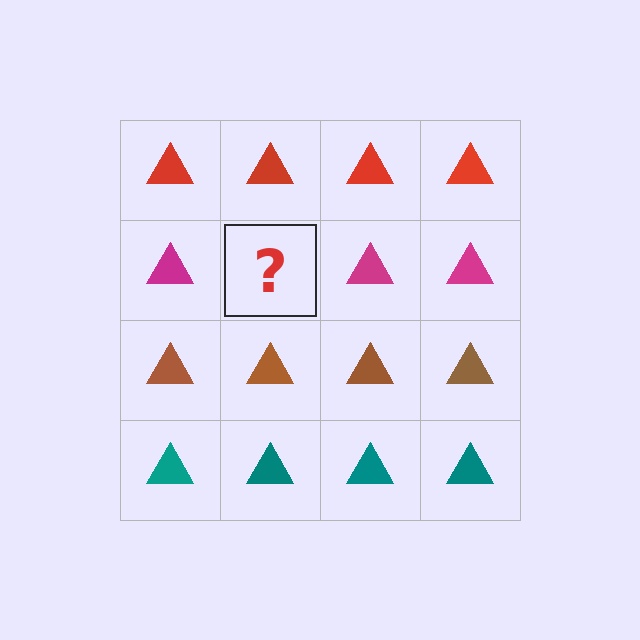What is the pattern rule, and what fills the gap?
The rule is that each row has a consistent color. The gap should be filled with a magenta triangle.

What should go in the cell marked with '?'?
The missing cell should contain a magenta triangle.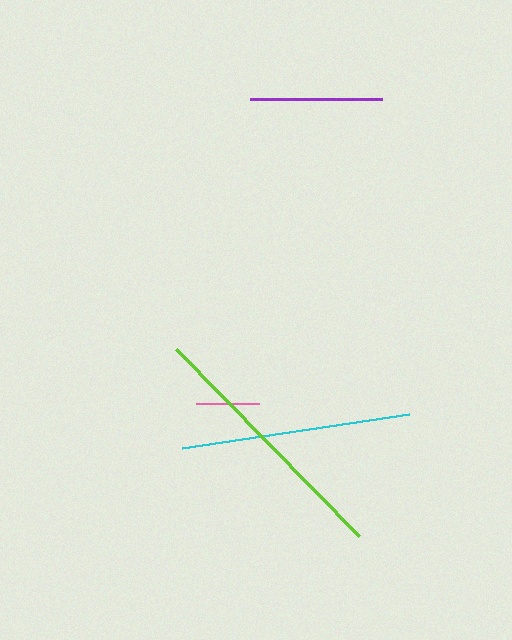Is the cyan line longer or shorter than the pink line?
The cyan line is longer than the pink line.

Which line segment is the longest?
The lime line is the longest at approximately 261 pixels.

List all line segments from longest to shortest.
From longest to shortest: lime, cyan, purple, pink.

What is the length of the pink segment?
The pink segment is approximately 64 pixels long.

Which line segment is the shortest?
The pink line is the shortest at approximately 64 pixels.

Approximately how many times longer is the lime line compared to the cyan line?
The lime line is approximately 1.1 times the length of the cyan line.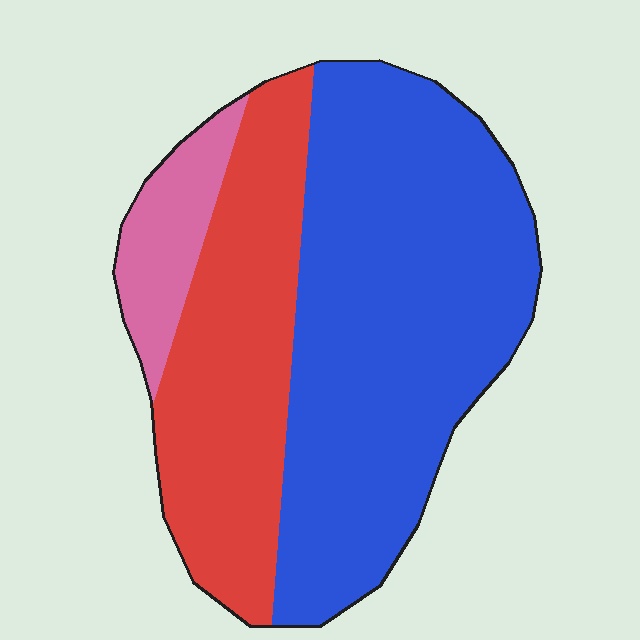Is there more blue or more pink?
Blue.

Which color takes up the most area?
Blue, at roughly 60%.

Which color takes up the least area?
Pink, at roughly 10%.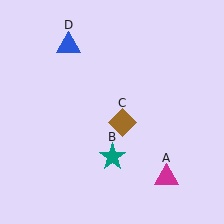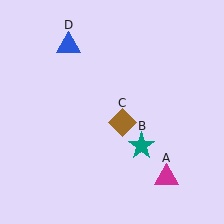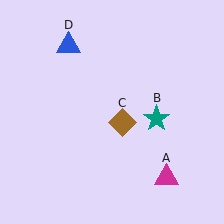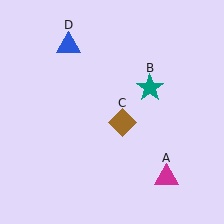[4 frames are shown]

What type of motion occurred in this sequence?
The teal star (object B) rotated counterclockwise around the center of the scene.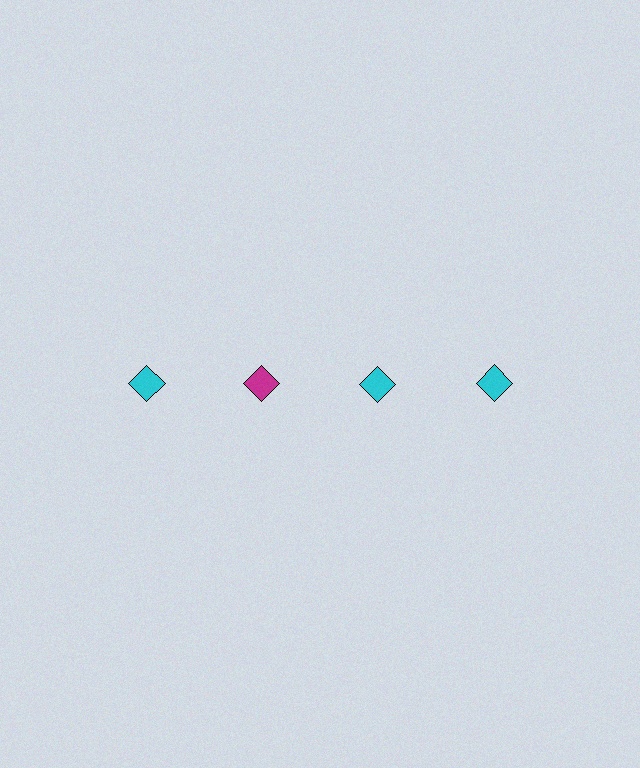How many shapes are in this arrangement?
There are 4 shapes arranged in a grid pattern.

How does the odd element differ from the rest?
It has a different color: magenta instead of cyan.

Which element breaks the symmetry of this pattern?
The magenta diamond in the top row, second from left column breaks the symmetry. All other shapes are cyan diamonds.